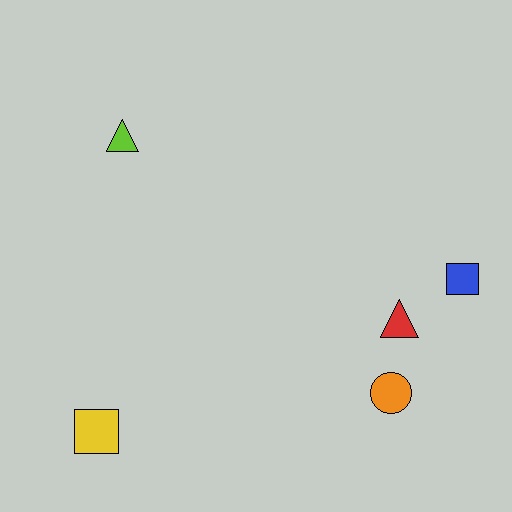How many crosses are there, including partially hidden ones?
There are no crosses.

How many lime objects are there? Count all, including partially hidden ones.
There is 1 lime object.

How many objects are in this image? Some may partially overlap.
There are 5 objects.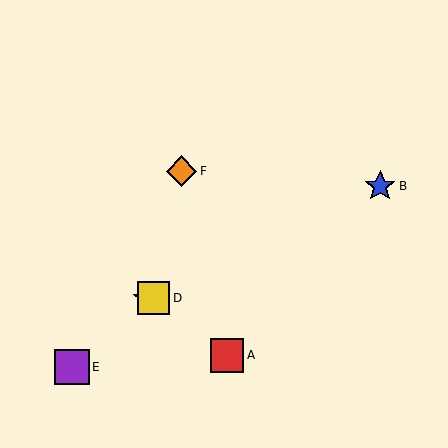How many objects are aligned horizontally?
2 objects (C, D) are aligned horizontally.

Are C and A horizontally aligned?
No, C is at y≈298 and A is at y≈355.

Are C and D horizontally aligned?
Yes, both are at y≈298.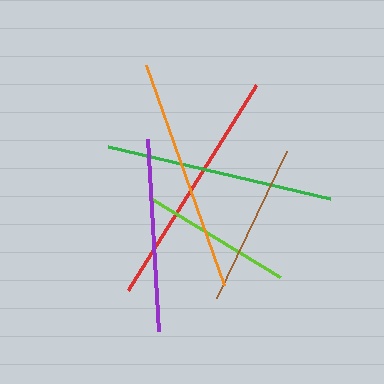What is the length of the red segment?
The red segment is approximately 242 pixels long.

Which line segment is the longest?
The red line is the longest at approximately 242 pixels.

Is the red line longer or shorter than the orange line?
The red line is longer than the orange line.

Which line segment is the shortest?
The lime line is the shortest at approximately 151 pixels.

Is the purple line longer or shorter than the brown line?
The purple line is longer than the brown line.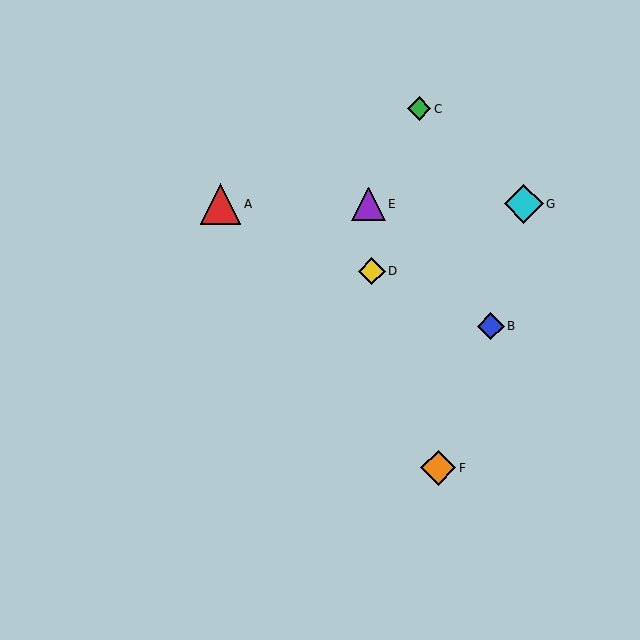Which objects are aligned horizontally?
Objects A, E, G are aligned horizontally.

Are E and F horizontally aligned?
No, E is at y≈204 and F is at y≈468.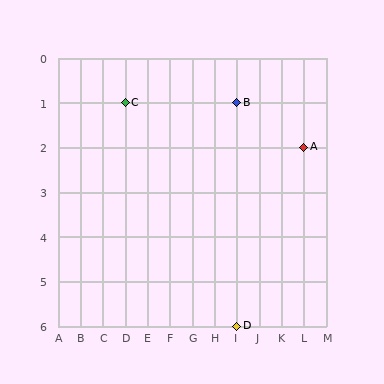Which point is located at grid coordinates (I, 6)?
Point D is at (I, 6).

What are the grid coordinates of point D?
Point D is at grid coordinates (I, 6).